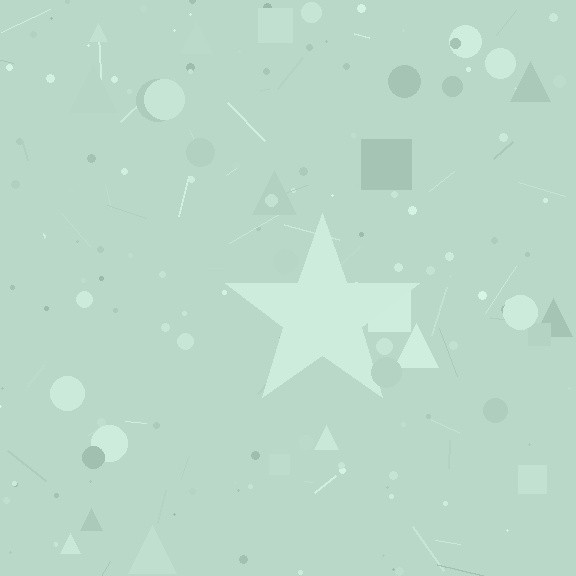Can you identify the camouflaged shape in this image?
The camouflaged shape is a star.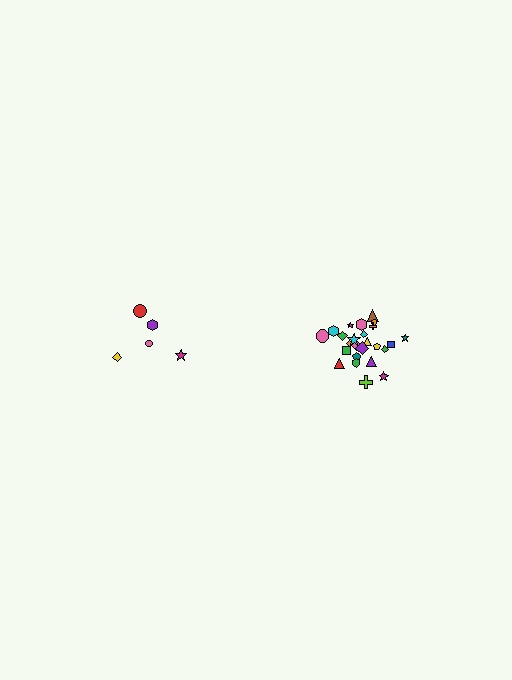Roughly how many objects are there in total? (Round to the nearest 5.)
Roughly 30 objects in total.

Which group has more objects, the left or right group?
The right group.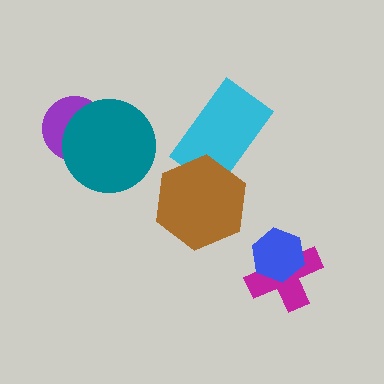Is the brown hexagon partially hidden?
No, no other shape covers it.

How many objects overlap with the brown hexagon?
1 object overlaps with the brown hexagon.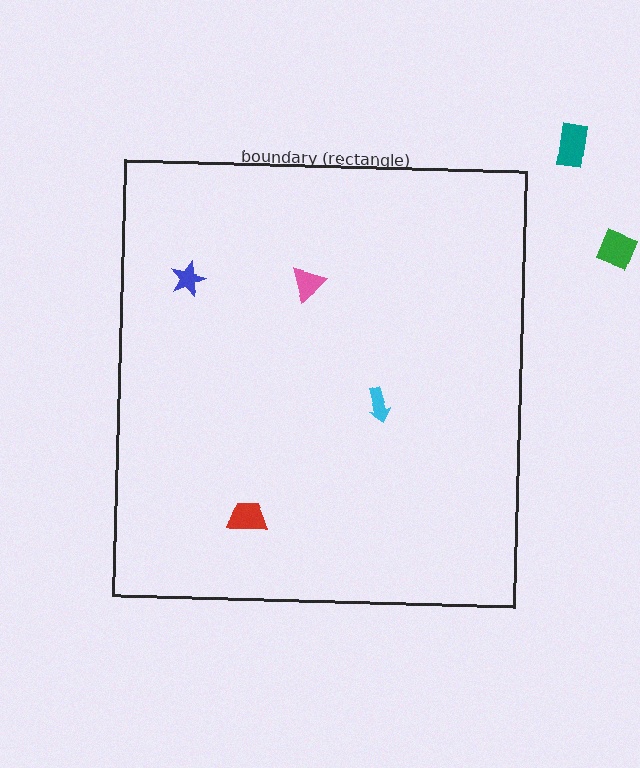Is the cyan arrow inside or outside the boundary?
Inside.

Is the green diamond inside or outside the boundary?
Outside.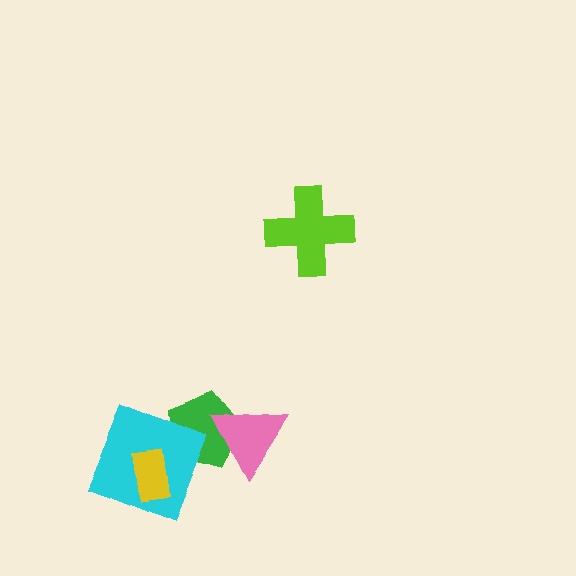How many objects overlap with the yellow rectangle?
1 object overlaps with the yellow rectangle.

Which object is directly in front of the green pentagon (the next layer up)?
The cyan square is directly in front of the green pentagon.